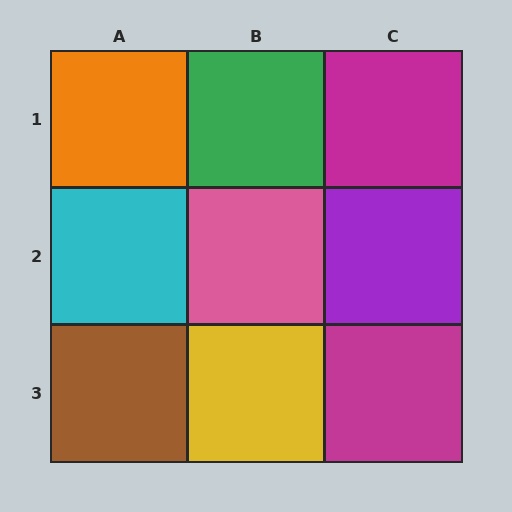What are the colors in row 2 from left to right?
Cyan, pink, purple.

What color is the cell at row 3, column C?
Magenta.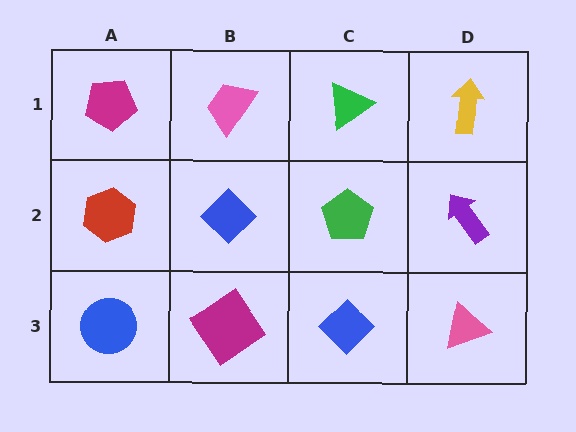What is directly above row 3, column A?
A red hexagon.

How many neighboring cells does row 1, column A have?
2.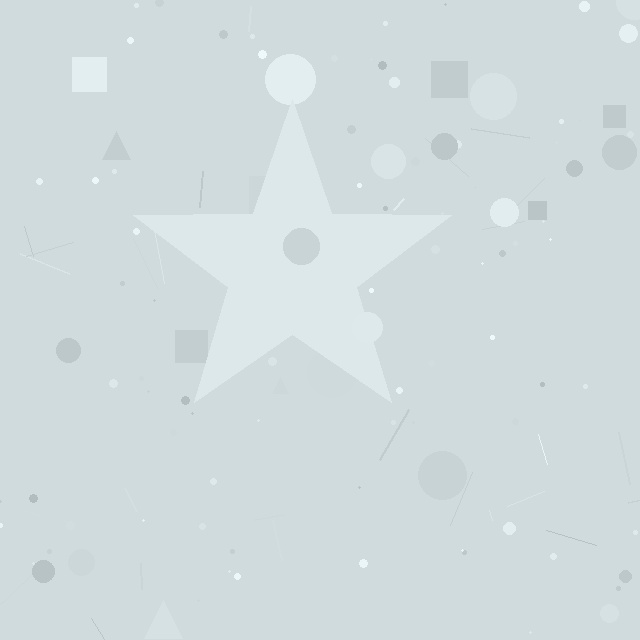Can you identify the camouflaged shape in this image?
The camouflaged shape is a star.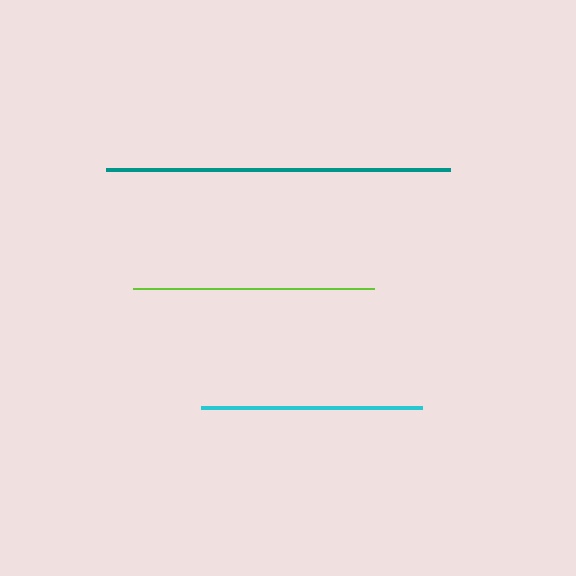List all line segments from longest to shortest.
From longest to shortest: teal, lime, cyan.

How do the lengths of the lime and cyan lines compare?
The lime and cyan lines are approximately the same length.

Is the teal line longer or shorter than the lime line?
The teal line is longer than the lime line.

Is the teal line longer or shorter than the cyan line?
The teal line is longer than the cyan line.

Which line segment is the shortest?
The cyan line is the shortest at approximately 221 pixels.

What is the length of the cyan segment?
The cyan segment is approximately 221 pixels long.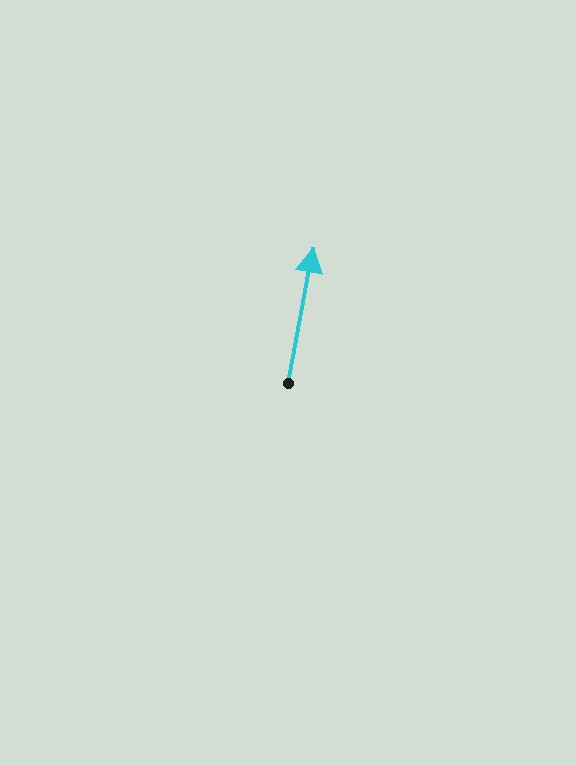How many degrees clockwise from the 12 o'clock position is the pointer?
Approximately 11 degrees.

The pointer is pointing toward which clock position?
Roughly 12 o'clock.